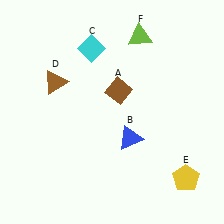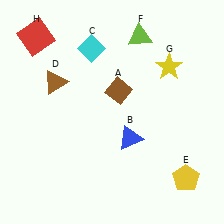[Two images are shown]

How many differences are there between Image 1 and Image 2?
There are 2 differences between the two images.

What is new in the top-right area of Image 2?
A yellow star (G) was added in the top-right area of Image 2.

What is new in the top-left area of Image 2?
A red square (H) was added in the top-left area of Image 2.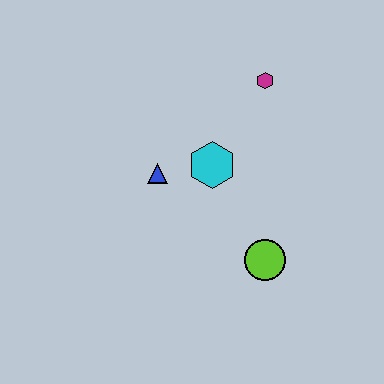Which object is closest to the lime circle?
The cyan hexagon is closest to the lime circle.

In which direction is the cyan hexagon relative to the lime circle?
The cyan hexagon is above the lime circle.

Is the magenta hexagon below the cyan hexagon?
No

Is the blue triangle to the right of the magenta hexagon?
No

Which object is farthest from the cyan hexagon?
The lime circle is farthest from the cyan hexagon.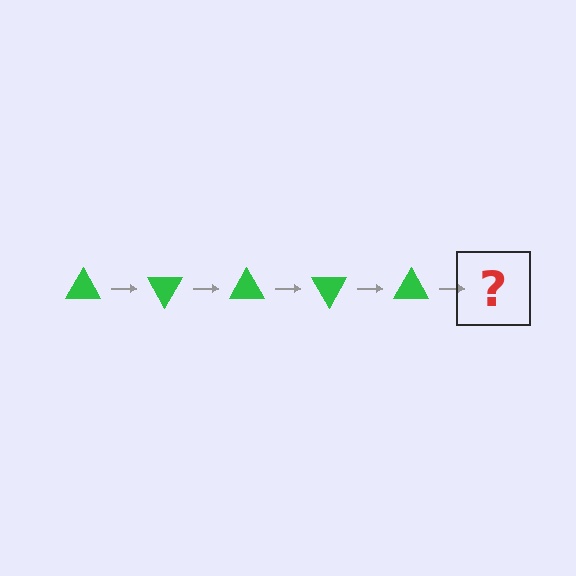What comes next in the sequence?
The next element should be a green triangle rotated 300 degrees.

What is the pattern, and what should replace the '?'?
The pattern is that the triangle rotates 60 degrees each step. The '?' should be a green triangle rotated 300 degrees.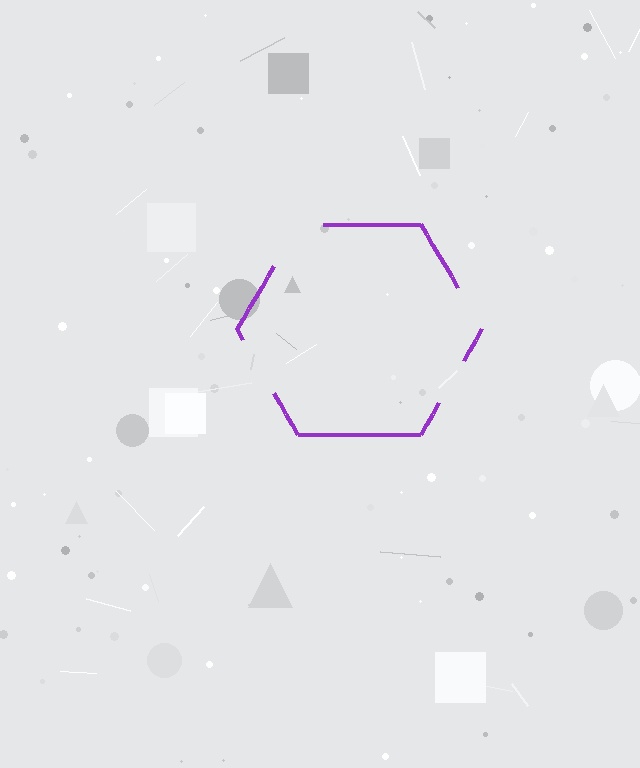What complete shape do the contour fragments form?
The contour fragments form a hexagon.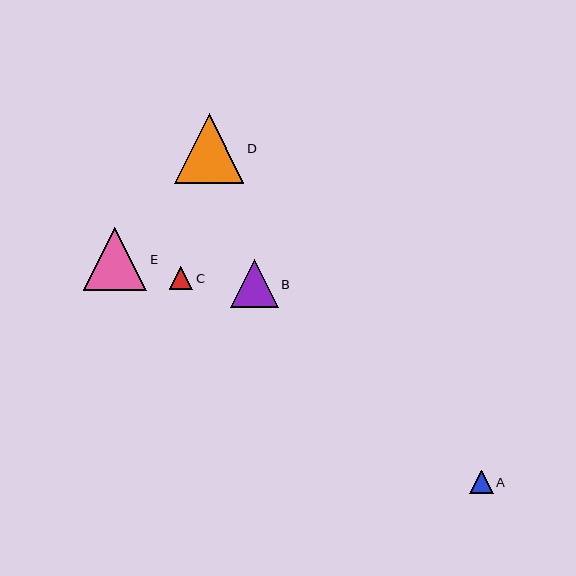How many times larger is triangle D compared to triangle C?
Triangle D is approximately 3.0 times the size of triangle C.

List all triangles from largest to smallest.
From largest to smallest: D, E, B, C, A.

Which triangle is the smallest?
Triangle A is the smallest with a size of approximately 23 pixels.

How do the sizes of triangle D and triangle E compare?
Triangle D and triangle E are approximately the same size.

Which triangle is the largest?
Triangle D is the largest with a size of approximately 69 pixels.